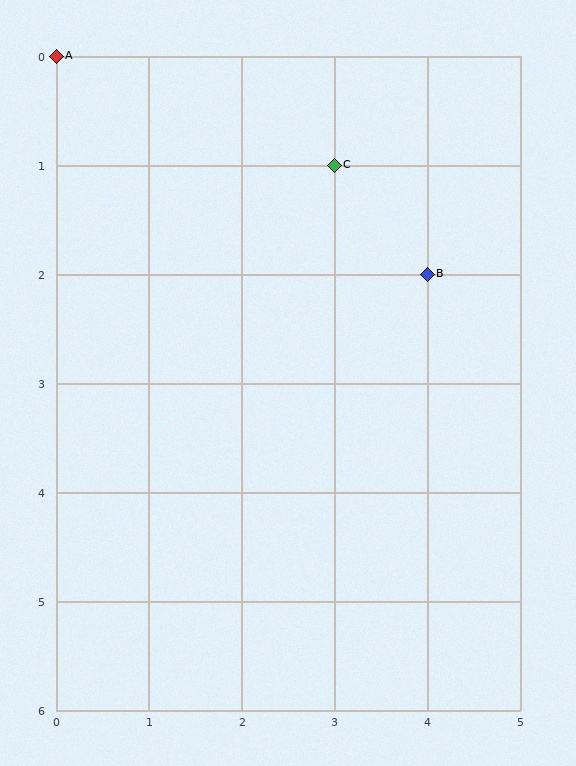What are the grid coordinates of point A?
Point A is at grid coordinates (0, 0).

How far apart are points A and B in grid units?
Points A and B are 4 columns and 2 rows apart (about 4.5 grid units diagonally).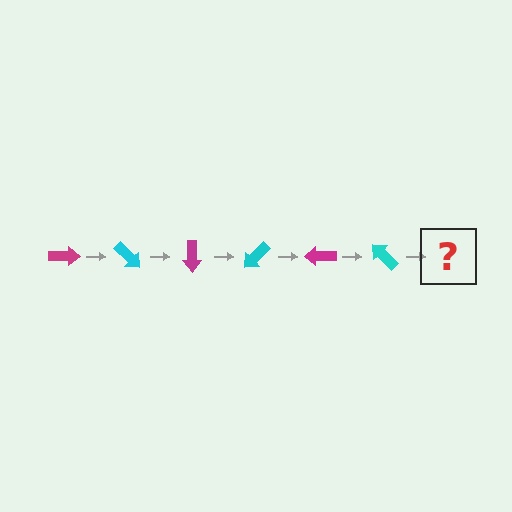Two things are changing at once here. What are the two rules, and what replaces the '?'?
The two rules are that it rotates 45 degrees each step and the color cycles through magenta and cyan. The '?' should be a magenta arrow, rotated 270 degrees from the start.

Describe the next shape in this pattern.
It should be a magenta arrow, rotated 270 degrees from the start.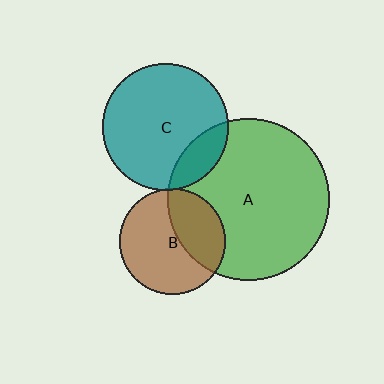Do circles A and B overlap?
Yes.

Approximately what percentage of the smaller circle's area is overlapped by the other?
Approximately 35%.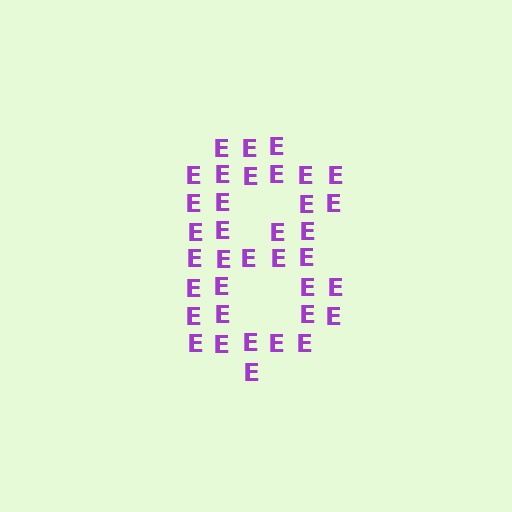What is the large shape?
The large shape is the digit 8.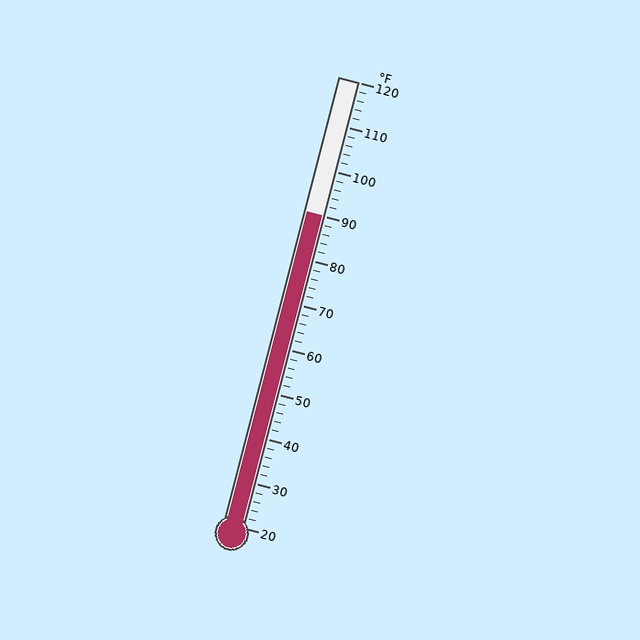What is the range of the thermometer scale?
The thermometer scale ranges from 20°F to 120°F.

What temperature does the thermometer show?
The thermometer shows approximately 90°F.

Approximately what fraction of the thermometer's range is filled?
The thermometer is filled to approximately 70% of its range.